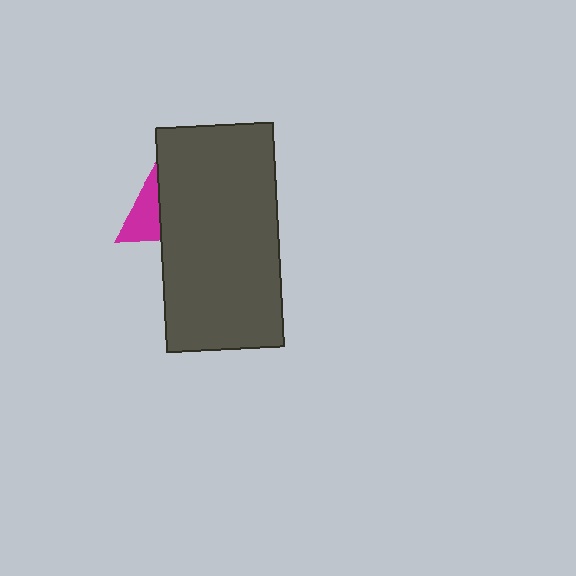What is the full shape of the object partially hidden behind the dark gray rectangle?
The partially hidden object is a magenta triangle.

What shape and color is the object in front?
The object in front is a dark gray rectangle.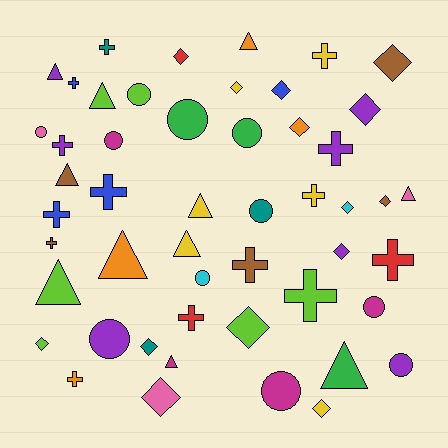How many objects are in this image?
There are 50 objects.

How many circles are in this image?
There are 11 circles.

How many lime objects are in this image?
There are 6 lime objects.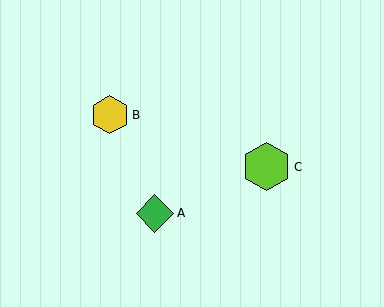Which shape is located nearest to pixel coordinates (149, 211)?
The green diamond (labeled A) at (155, 213) is nearest to that location.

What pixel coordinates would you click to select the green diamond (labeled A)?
Click at (155, 213) to select the green diamond A.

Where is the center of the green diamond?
The center of the green diamond is at (155, 213).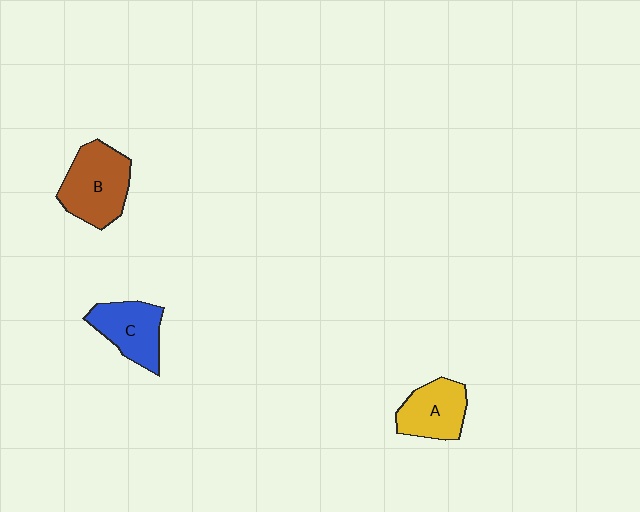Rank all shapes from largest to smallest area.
From largest to smallest: B (brown), C (blue), A (yellow).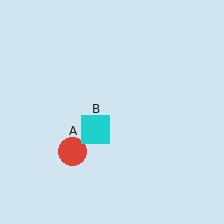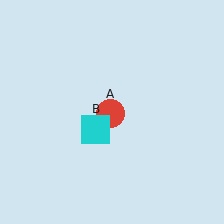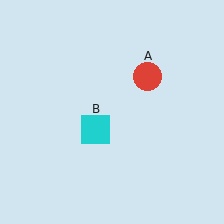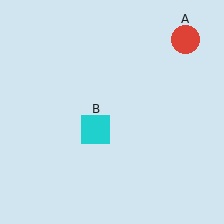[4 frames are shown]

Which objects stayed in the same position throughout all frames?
Cyan square (object B) remained stationary.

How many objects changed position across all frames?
1 object changed position: red circle (object A).